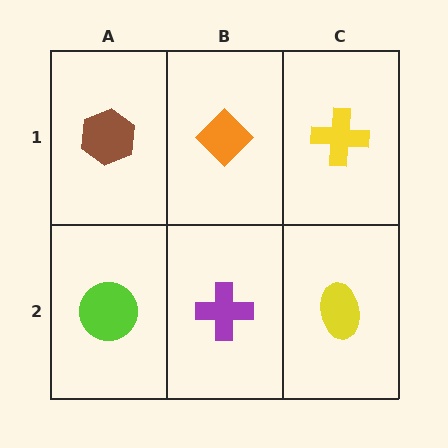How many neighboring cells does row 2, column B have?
3.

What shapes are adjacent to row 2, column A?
A brown hexagon (row 1, column A), a purple cross (row 2, column B).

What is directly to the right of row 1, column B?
A yellow cross.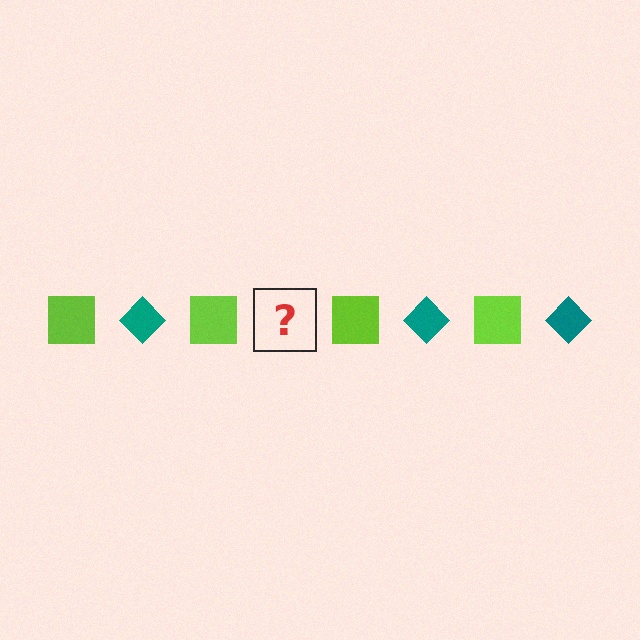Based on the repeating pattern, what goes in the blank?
The blank should be a teal diamond.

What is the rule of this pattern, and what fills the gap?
The rule is that the pattern alternates between lime square and teal diamond. The gap should be filled with a teal diamond.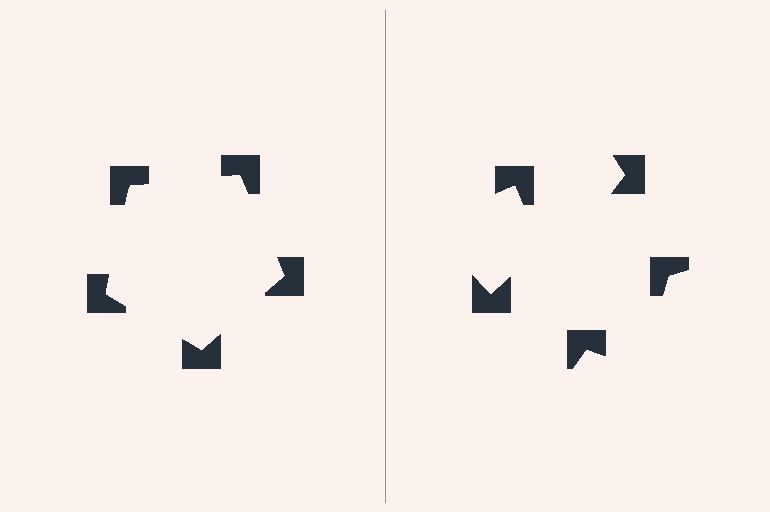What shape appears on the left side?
An illusory pentagon.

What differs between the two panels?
The notched squares are positioned identically on both sides; only the wedge orientations differ. On the left they align to a pentagon; on the right they are misaligned.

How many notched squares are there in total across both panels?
10 — 5 on each side.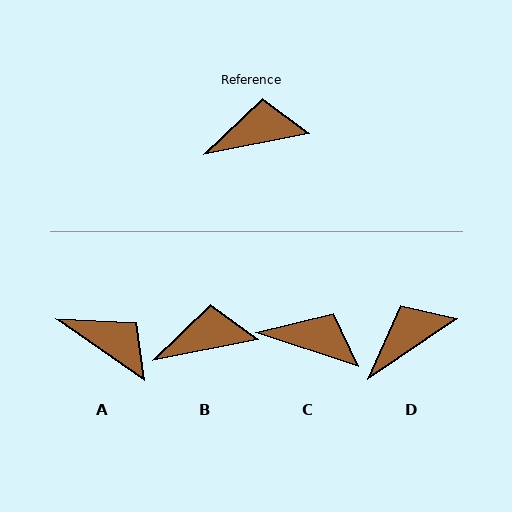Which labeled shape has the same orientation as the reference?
B.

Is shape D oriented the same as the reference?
No, it is off by about 23 degrees.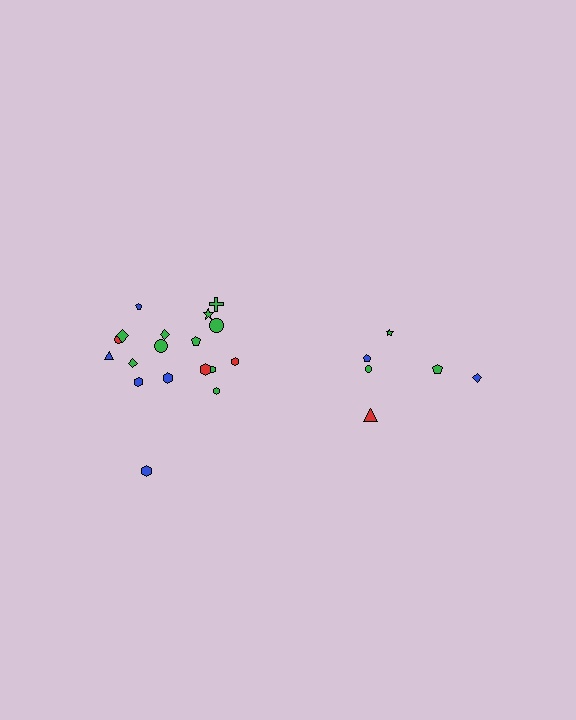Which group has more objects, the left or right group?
The left group.